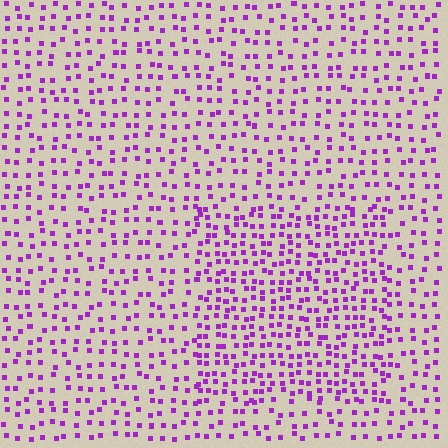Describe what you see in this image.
The image contains small purple elements arranged at two different densities. A rectangle-shaped region is visible where the elements are more densely packed than the surrounding area.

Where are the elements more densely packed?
The elements are more densely packed inside the rectangle boundary.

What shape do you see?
I see a rectangle.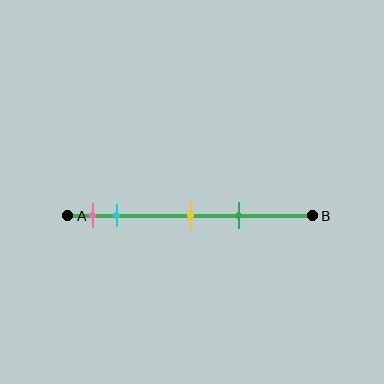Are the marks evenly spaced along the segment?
No, the marks are not evenly spaced.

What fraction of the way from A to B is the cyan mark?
The cyan mark is approximately 20% (0.2) of the way from A to B.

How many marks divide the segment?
There are 4 marks dividing the segment.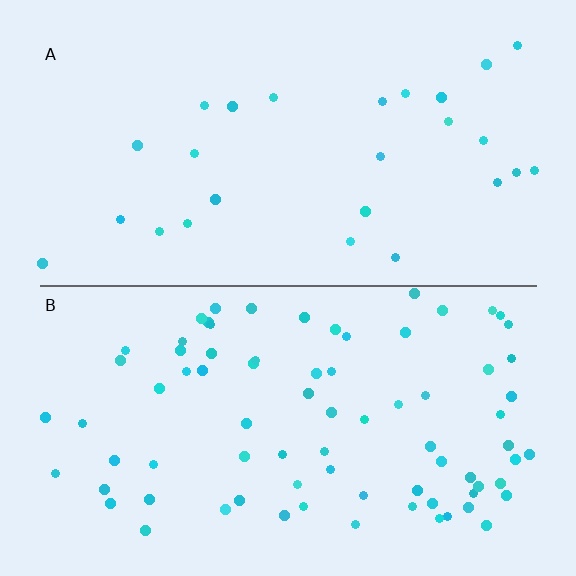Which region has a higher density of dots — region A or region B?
B (the bottom).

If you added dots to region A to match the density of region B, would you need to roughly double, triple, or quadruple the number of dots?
Approximately triple.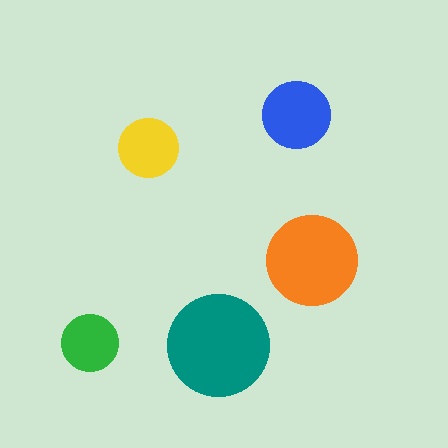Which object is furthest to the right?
The orange circle is rightmost.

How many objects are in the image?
There are 5 objects in the image.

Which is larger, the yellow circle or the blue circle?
The blue one.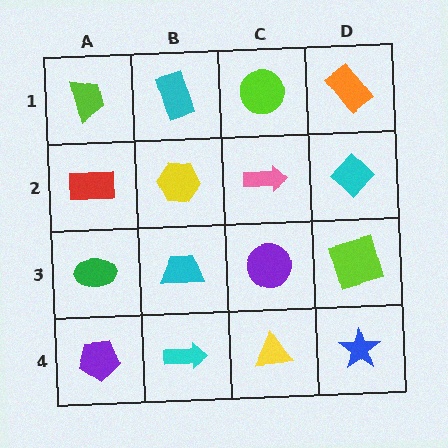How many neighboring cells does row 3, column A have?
3.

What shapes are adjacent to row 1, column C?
A pink arrow (row 2, column C), a cyan rectangle (row 1, column B), an orange rectangle (row 1, column D).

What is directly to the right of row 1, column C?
An orange rectangle.